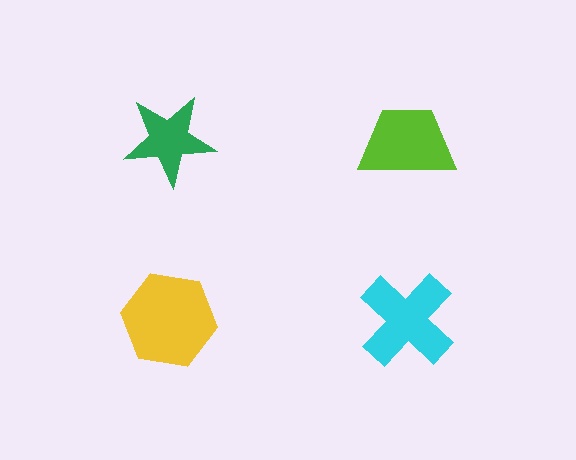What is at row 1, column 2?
A lime trapezoid.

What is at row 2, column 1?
A yellow hexagon.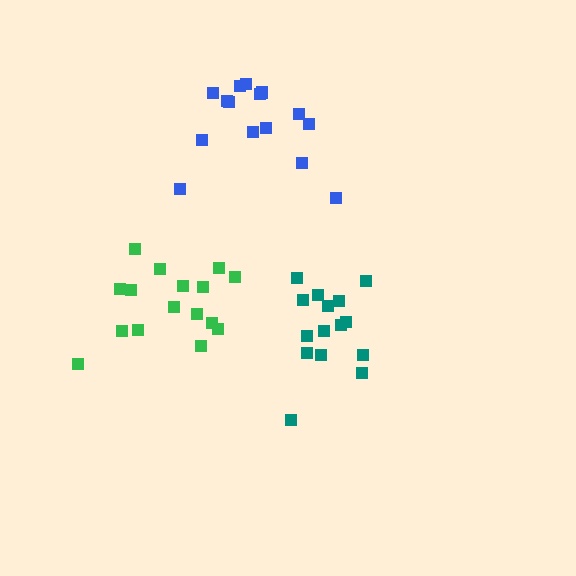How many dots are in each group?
Group 1: 16 dots, Group 2: 16 dots, Group 3: 15 dots (47 total).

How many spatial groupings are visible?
There are 3 spatial groupings.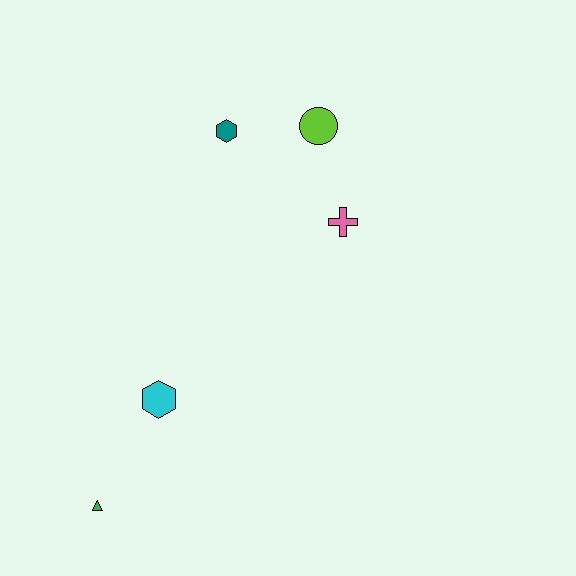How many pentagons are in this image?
There are no pentagons.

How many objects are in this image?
There are 5 objects.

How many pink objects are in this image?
There is 1 pink object.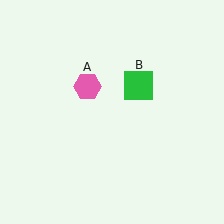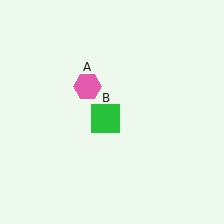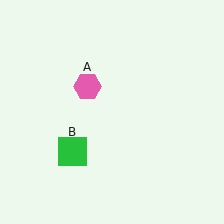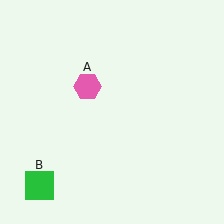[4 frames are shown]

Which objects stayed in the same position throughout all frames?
Pink hexagon (object A) remained stationary.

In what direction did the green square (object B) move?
The green square (object B) moved down and to the left.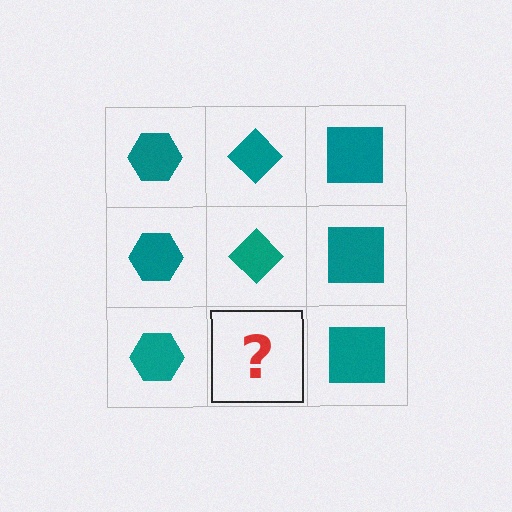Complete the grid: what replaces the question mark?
The question mark should be replaced with a teal diamond.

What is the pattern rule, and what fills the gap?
The rule is that each column has a consistent shape. The gap should be filled with a teal diamond.